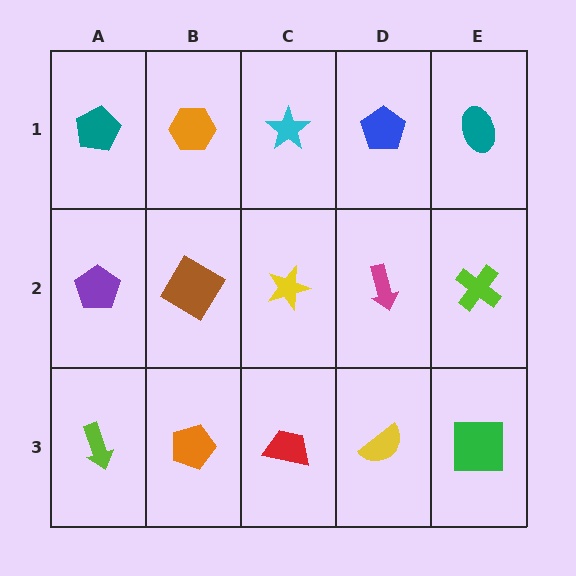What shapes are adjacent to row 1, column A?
A purple pentagon (row 2, column A), an orange hexagon (row 1, column B).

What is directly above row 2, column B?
An orange hexagon.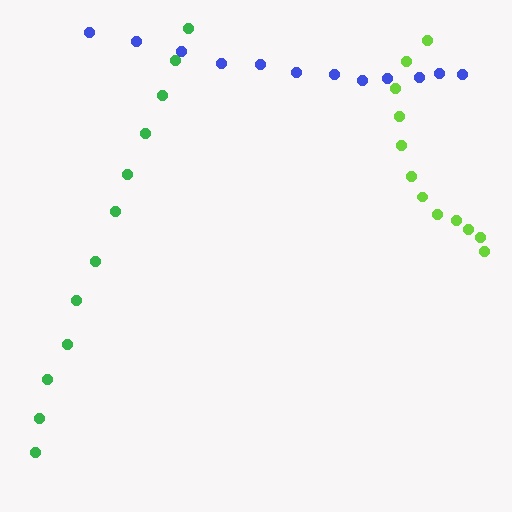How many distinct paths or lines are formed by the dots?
There are 3 distinct paths.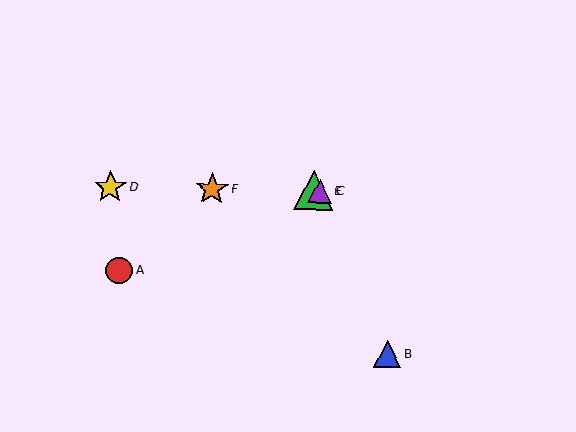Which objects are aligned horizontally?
Objects C, D, E, F are aligned horizontally.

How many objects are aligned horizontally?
4 objects (C, D, E, F) are aligned horizontally.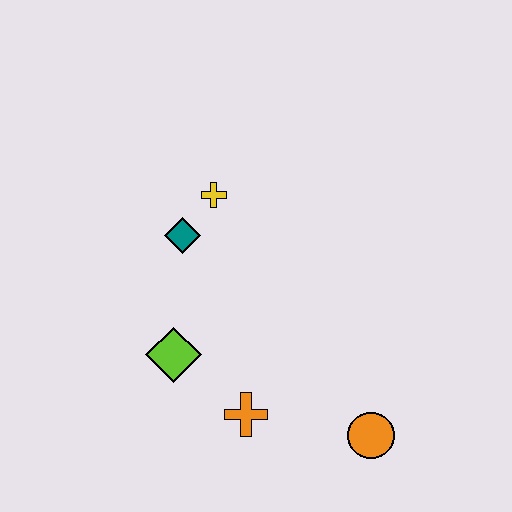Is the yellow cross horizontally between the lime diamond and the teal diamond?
No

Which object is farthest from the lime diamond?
The orange circle is farthest from the lime diamond.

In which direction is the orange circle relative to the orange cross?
The orange circle is to the right of the orange cross.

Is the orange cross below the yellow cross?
Yes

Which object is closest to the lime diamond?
The orange cross is closest to the lime diamond.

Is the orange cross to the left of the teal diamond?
No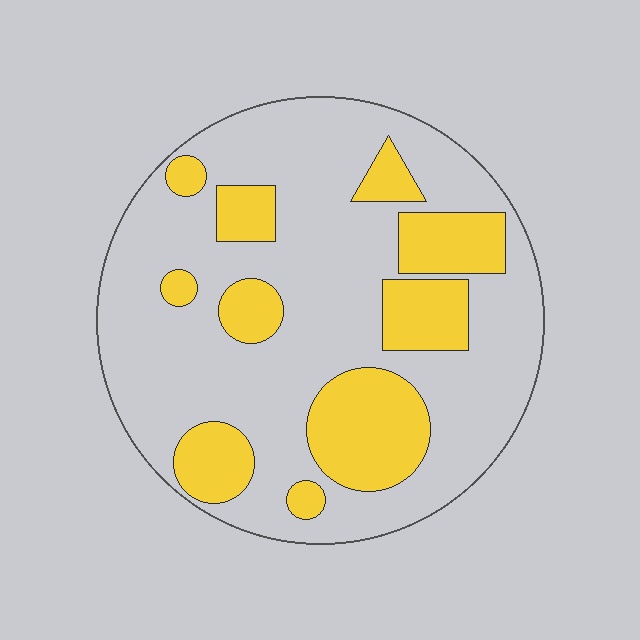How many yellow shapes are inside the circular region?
10.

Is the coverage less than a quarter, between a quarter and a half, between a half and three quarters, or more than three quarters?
Between a quarter and a half.